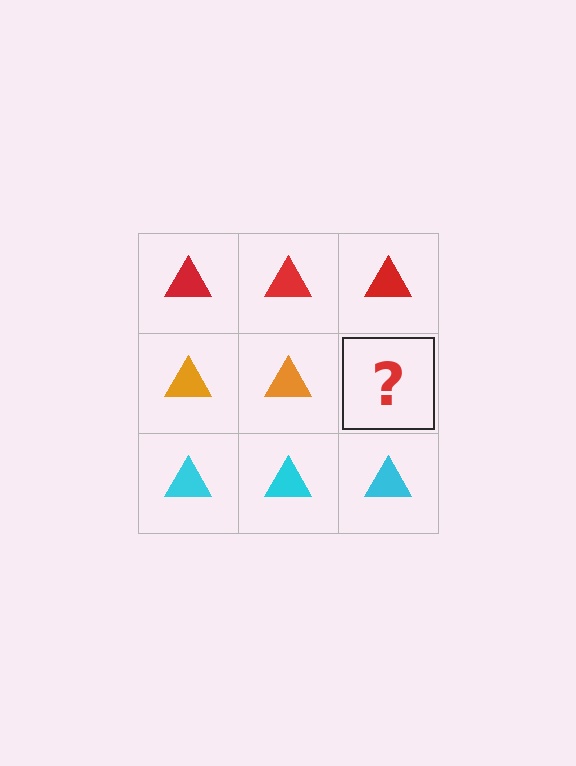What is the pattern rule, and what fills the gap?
The rule is that each row has a consistent color. The gap should be filled with an orange triangle.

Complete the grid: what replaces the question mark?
The question mark should be replaced with an orange triangle.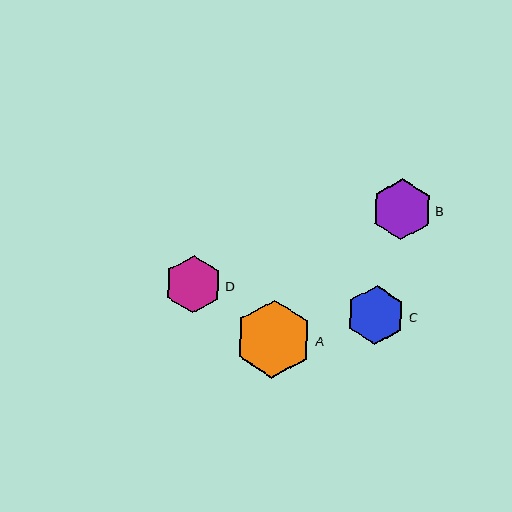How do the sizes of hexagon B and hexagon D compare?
Hexagon B and hexagon D are approximately the same size.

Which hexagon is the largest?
Hexagon A is the largest with a size of approximately 78 pixels.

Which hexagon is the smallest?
Hexagon D is the smallest with a size of approximately 57 pixels.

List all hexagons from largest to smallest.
From largest to smallest: A, B, C, D.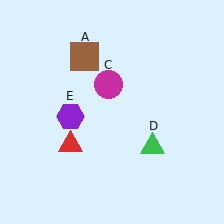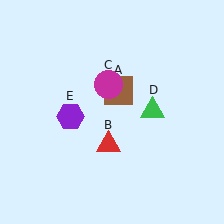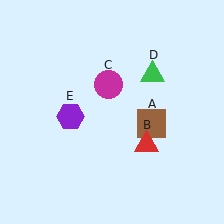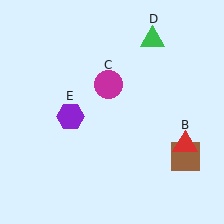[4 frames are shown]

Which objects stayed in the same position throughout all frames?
Magenta circle (object C) and purple hexagon (object E) remained stationary.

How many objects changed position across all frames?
3 objects changed position: brown square (object A), red triangle (object B), green triangle (object D).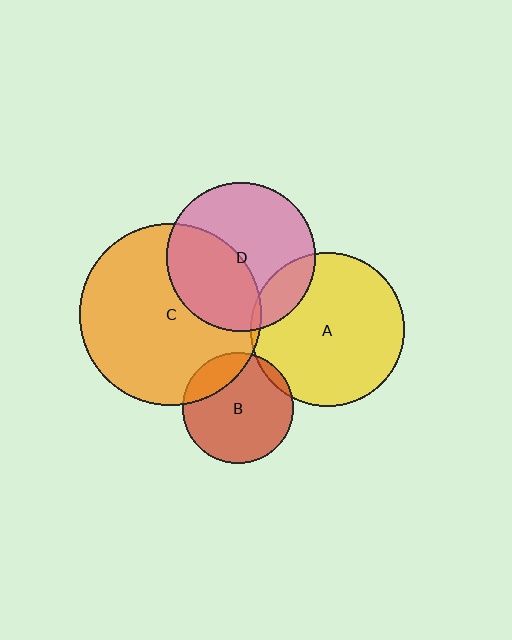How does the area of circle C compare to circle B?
Approximately 2.7 times.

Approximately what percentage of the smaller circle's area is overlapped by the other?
Approximately 5%.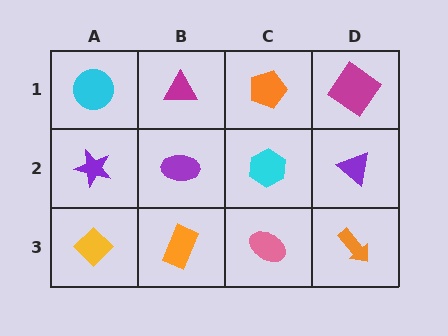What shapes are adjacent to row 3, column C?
A cyan hexagon (row 2, column C), an orange rectangle (row 3, column B), an orange arrow (row 3, column D).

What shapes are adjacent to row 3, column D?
A purple triangle (row 2, column D), a pink ellipse (row 3, column C).